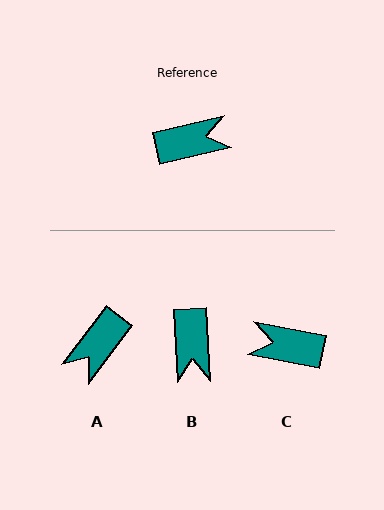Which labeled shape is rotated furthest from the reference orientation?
C, about 156 degrees away.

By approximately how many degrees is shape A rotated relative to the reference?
Approximately 140 degrees clockwise.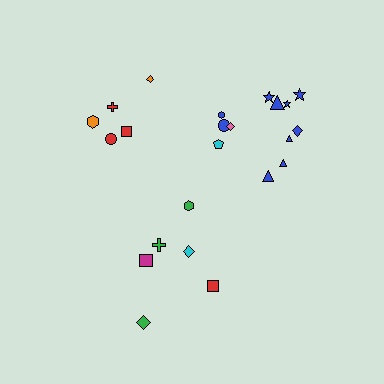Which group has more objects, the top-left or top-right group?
The top-right group.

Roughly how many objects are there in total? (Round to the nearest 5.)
Roughly 25 objects in total.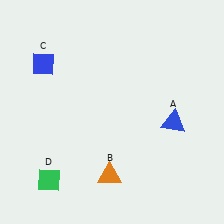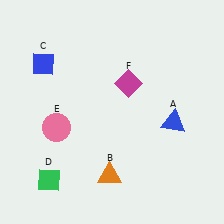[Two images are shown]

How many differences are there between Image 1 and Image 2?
There are 2 differences between the two images.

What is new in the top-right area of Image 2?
A magenta diamond (F) was added in the top-right area of Image 2.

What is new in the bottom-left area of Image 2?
A pink circle (E) was added in the bottom-left area of Image 2.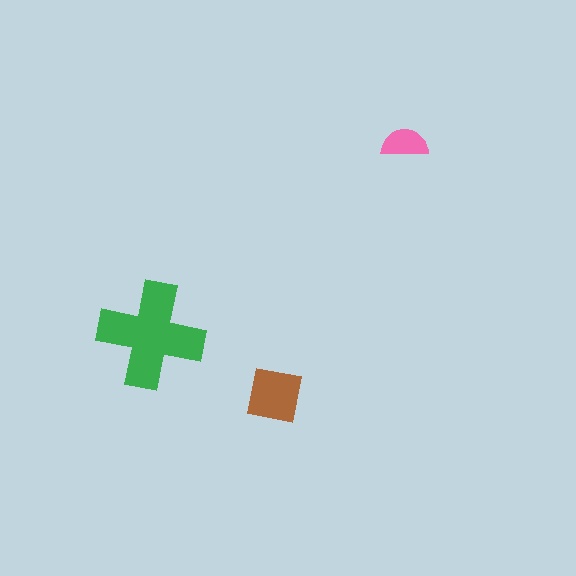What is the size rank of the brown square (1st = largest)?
2nd.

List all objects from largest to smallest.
The green cross, the brown square, the pink semicircle.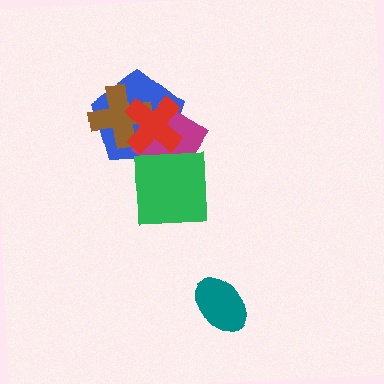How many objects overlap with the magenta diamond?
4 objects overlap with the magenta diamond.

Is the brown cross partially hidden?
Yes, it is partially covered by another shape.